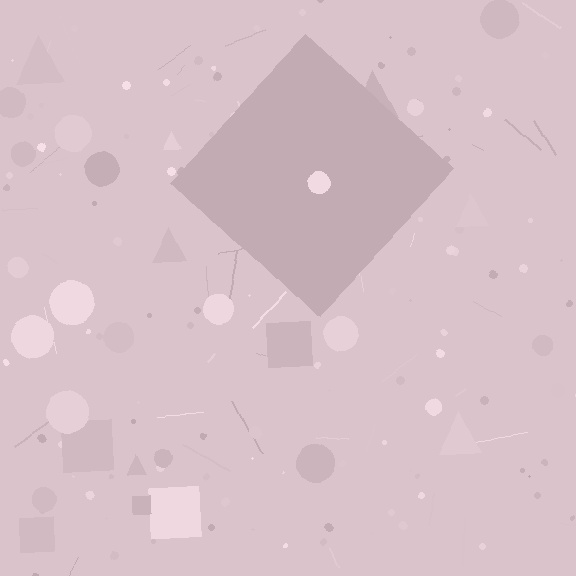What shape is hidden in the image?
A diamond is hidden in the image.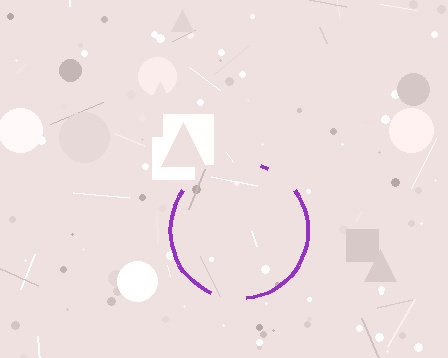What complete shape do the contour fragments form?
The contour fragments form a circle.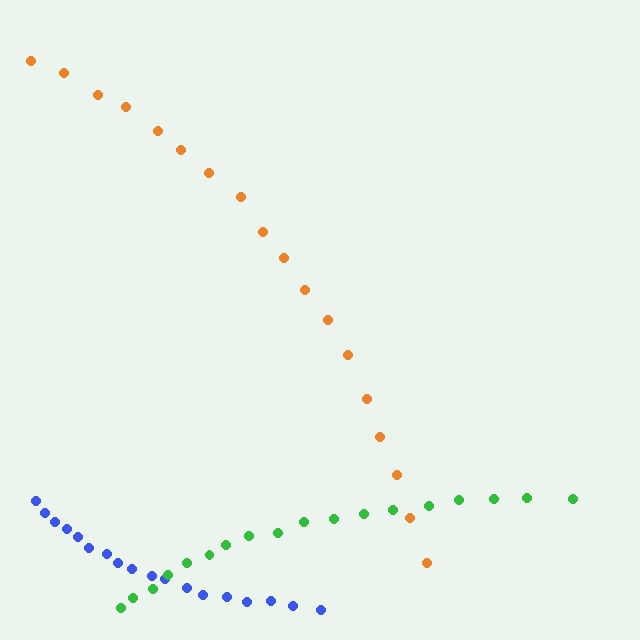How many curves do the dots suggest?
There are 3 distinct paths.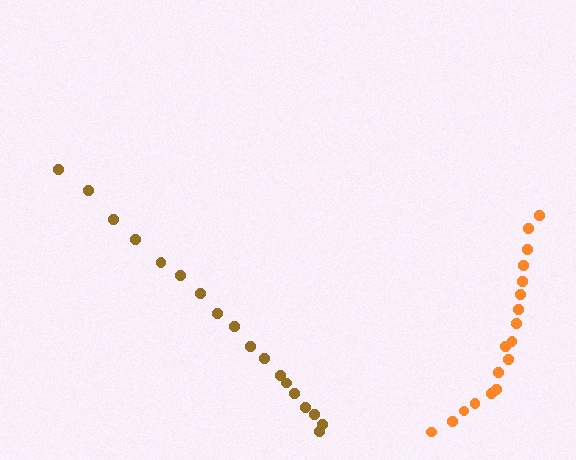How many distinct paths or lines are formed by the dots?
There are 2 distinct paths.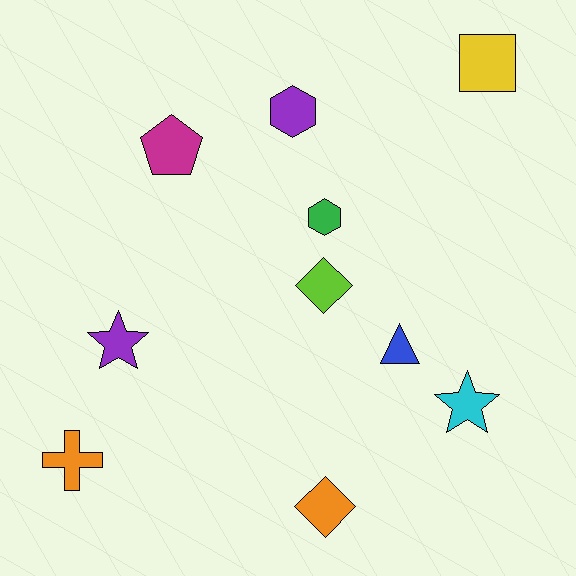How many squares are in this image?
There is 1 square.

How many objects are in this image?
There are 10 objects.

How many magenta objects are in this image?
There is 1 magenta object.